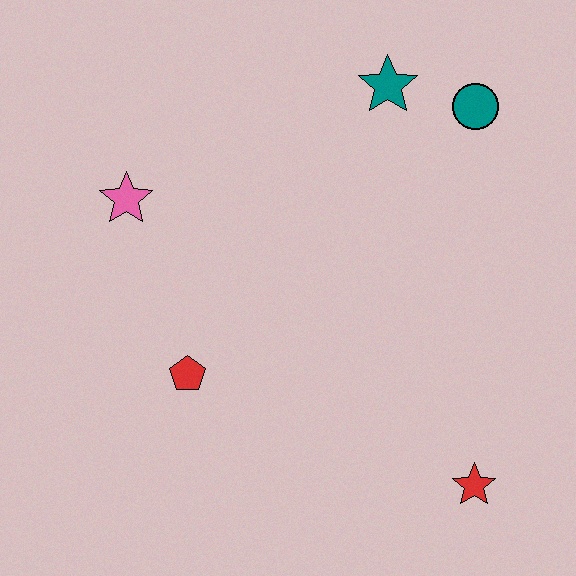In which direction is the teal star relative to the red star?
The teal star is above the red star.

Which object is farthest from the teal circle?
The red pentagon is farthest from the teal circle.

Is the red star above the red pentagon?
No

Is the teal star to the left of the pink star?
No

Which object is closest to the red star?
The red pentagon is closest to the red star.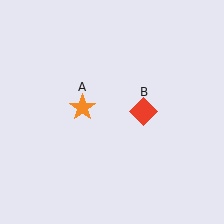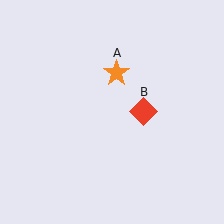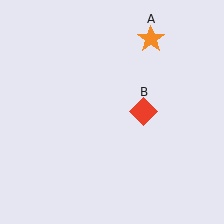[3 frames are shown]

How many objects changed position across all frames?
1 object changed position: orange star (object A).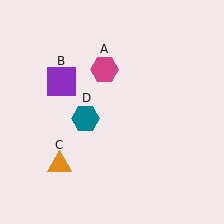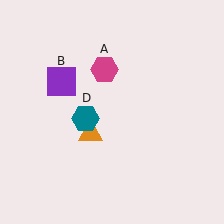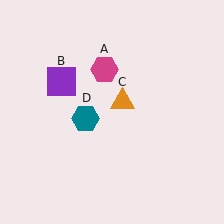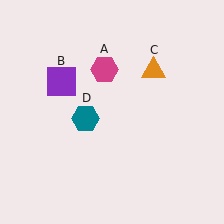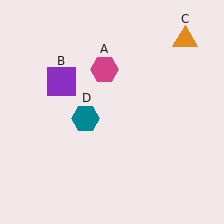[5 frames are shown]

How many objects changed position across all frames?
1 object changed position: orange triangle (object C).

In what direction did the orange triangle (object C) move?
The orange triangle (object C) moved up and to the right.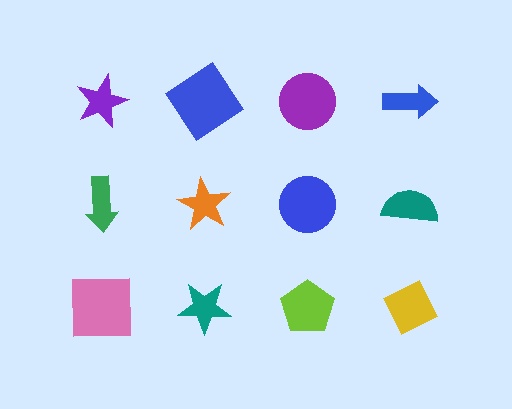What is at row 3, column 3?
A lime pentagon.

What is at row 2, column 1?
A green arrow.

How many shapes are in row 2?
4 shapes.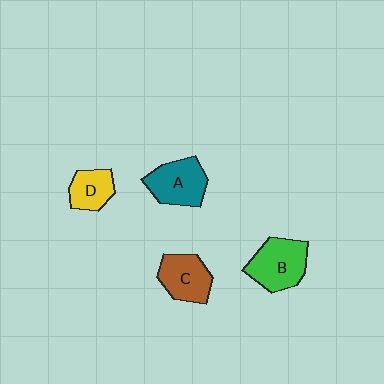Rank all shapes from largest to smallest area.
From largest to smallest: B (green), A (teal), C (brown), D (yellow).